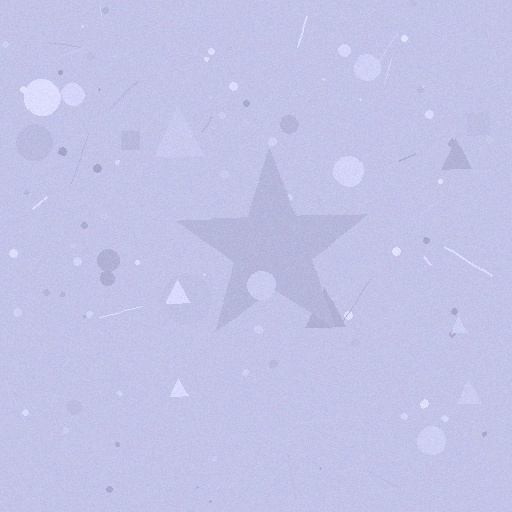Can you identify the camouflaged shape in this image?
The camouflaged shape is a star.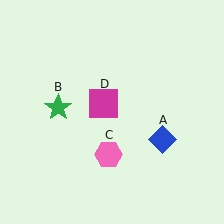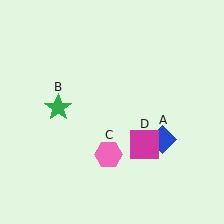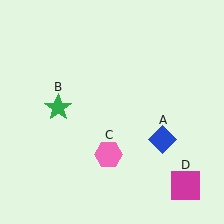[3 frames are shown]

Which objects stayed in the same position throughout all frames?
Blue diamond (object A) and green star (object B) and pink hexagon (object C) remained stationary.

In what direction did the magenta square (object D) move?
The magenta square (object D) moved down and to the right.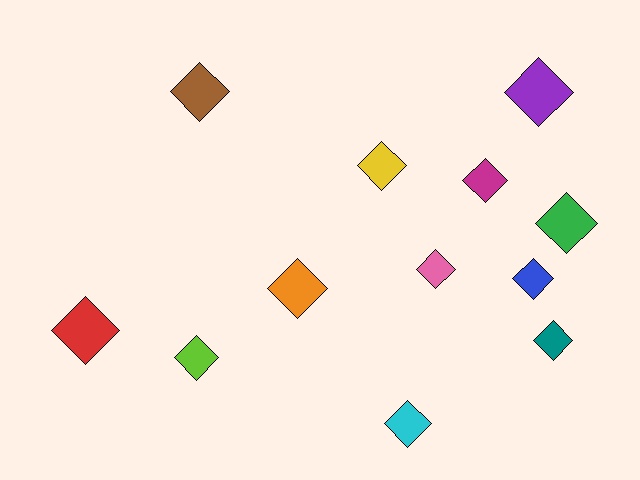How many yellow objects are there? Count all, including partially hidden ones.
There is 1 yellow object.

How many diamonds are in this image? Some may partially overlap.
There are 12 diamonds.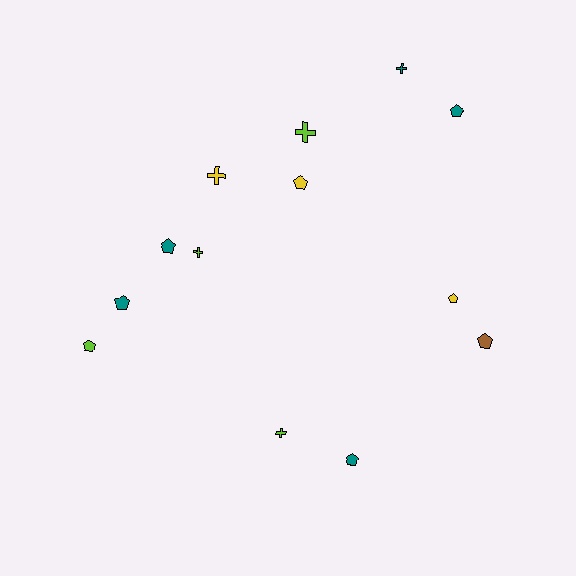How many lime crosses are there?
There are 3 lime crosses.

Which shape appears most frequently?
Pentagon, with 8 objects.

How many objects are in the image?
There are 13 objects.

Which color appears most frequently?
Teal, with 5 objects.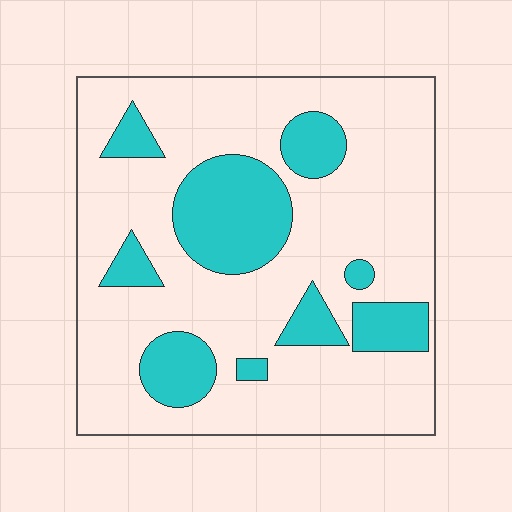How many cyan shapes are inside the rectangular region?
9.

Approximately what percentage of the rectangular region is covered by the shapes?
Approximately 25%.